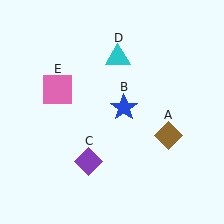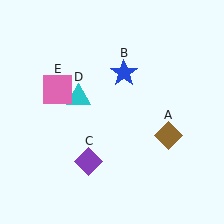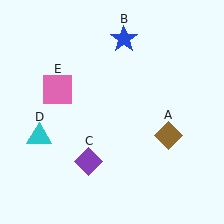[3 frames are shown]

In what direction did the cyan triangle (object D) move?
The cyan triangle (object D) moved down and to the left.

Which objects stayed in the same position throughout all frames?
Brown diamond (object A) and purple diamond (object C) and pink square (object E) remained stationary.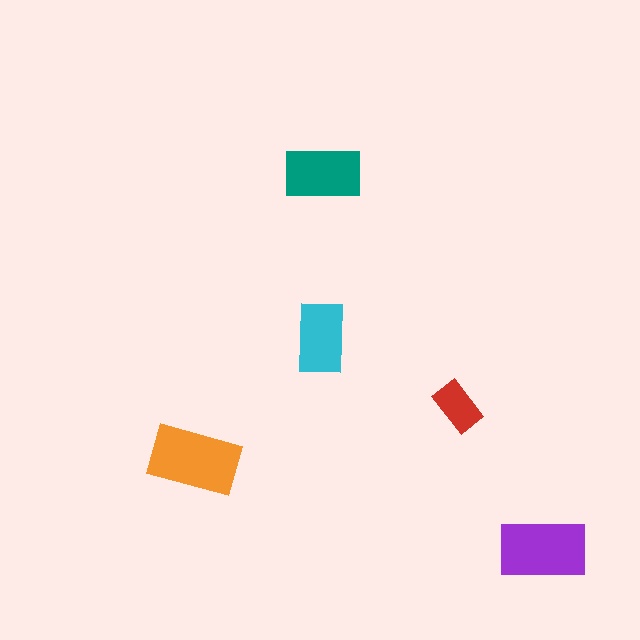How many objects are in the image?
There are 5 objects in the image.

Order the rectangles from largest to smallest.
the orange one, the purple one, the teal one, the cyan one, the red one.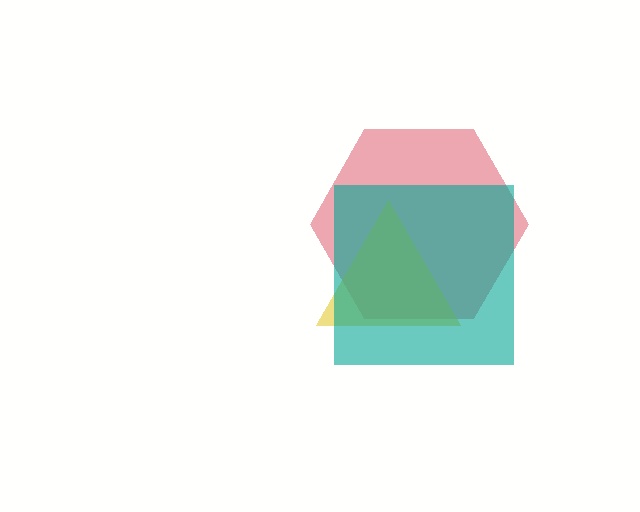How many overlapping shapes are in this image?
There are 3 overlapping shapes in the image.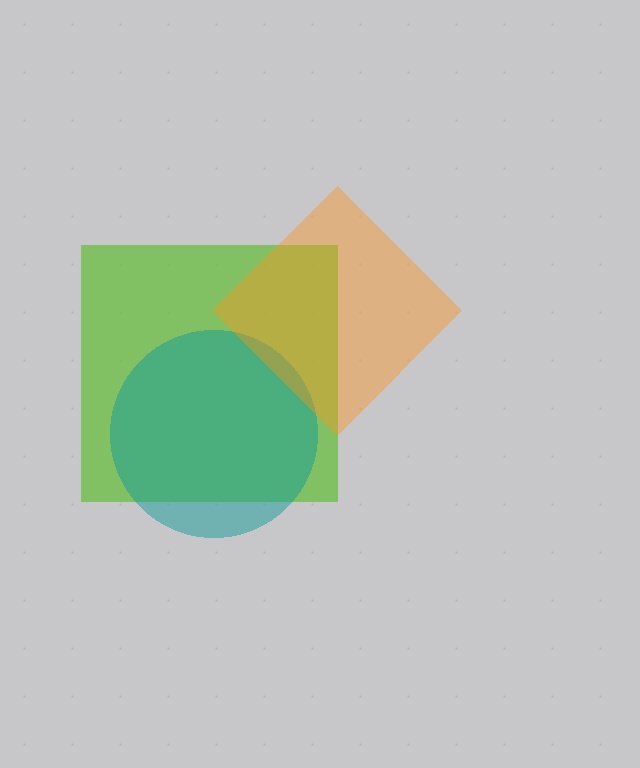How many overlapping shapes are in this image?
There are 3 overlapping shapes in the image.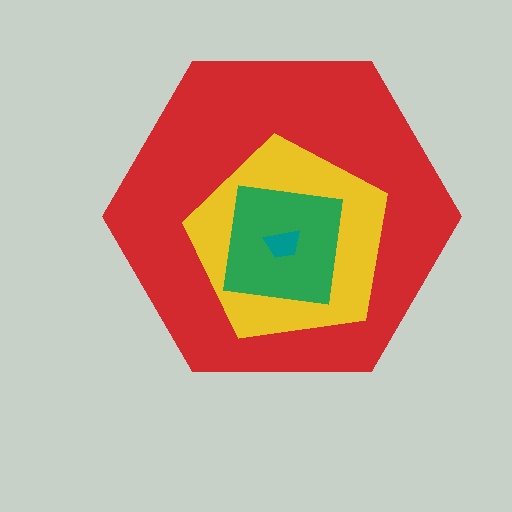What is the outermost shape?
The red hexagon.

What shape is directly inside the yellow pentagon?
The green square.